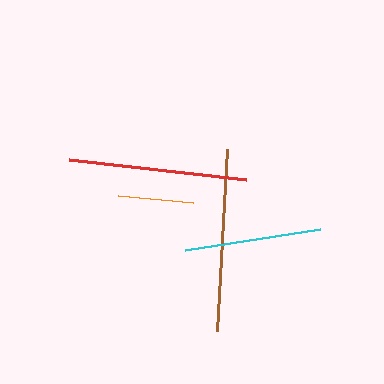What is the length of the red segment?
The red segment is approximately 179 pixels long.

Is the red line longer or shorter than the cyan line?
The red line is longer than the cyan line.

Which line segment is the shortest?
The orange line is the shortest at approximately 76 pixels.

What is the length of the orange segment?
The orange segment is approximately 76 pixels long.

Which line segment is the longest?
The brown line is the longest at approximately 183 pixels.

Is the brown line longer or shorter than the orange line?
The brown line is longer than the orange line.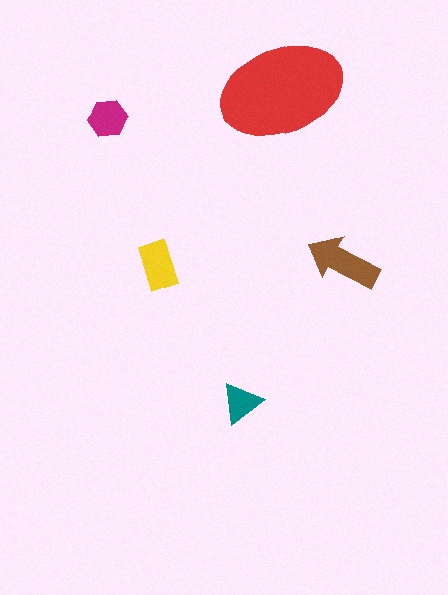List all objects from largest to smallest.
The red ellipse, the brown arrow, the yellow rectangle, the magenta hexagon, the teal triangle.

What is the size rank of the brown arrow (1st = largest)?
2nd.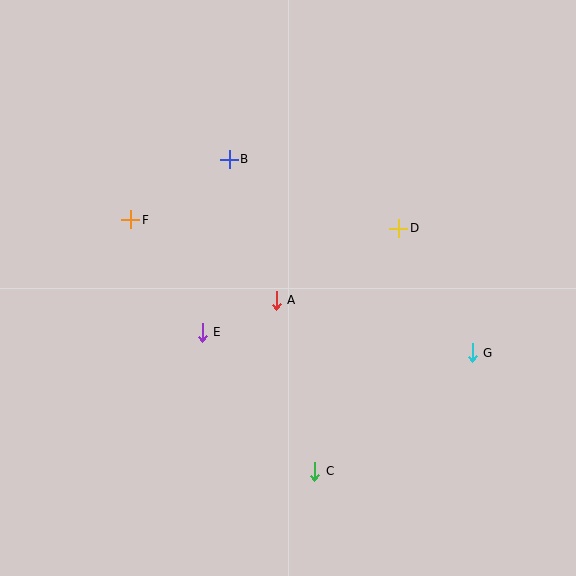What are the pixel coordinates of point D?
Point D is at (399, 228).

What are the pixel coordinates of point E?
Point E is at (202, 332).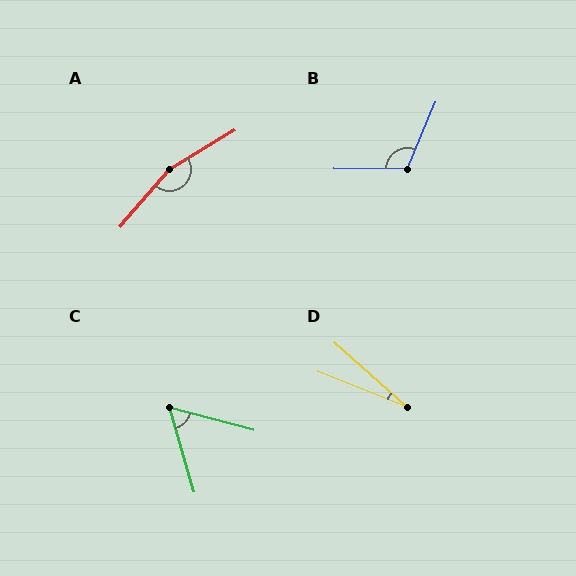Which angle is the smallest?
D, at approximately 20 degrees.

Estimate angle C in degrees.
Approximately 59 degrees.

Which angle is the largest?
A, at approximately 161 degrees.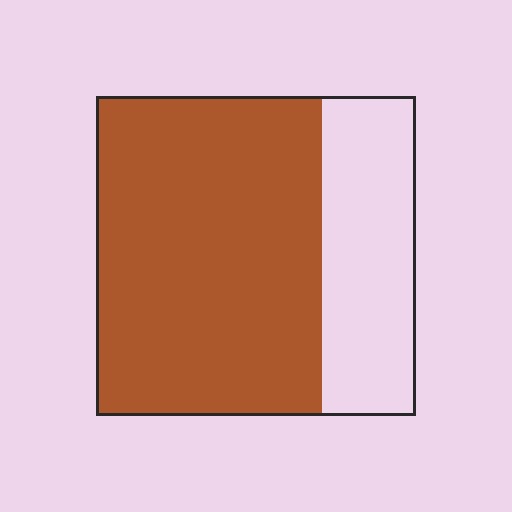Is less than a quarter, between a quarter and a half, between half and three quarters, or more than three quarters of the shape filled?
Between half and three quarters.